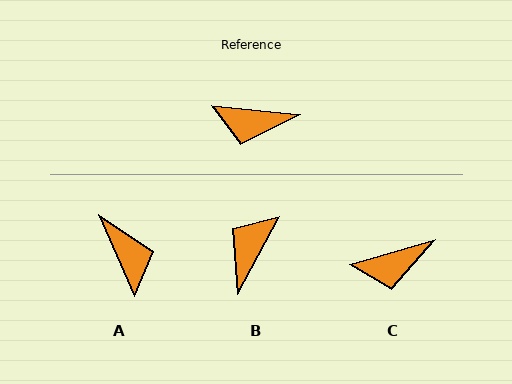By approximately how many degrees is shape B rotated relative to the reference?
Approximately 113 degrees clockwise.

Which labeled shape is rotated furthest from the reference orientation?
A, about 120 degrees away.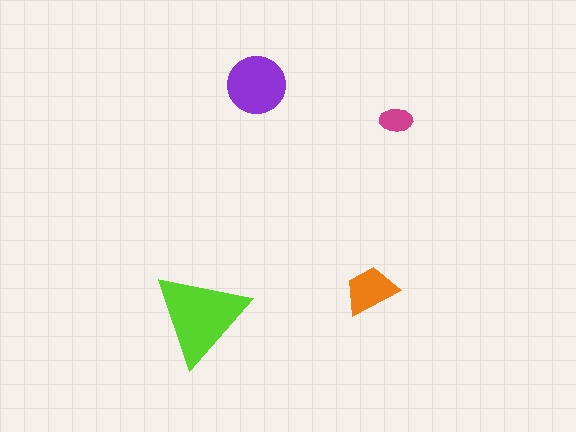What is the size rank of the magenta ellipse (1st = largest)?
4th.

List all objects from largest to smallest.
The lime triangle, the purple circle, the orange trapezoid, the magenta ellipse.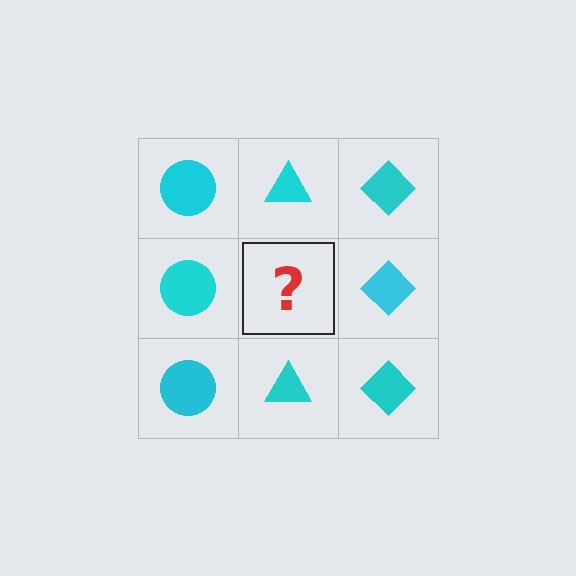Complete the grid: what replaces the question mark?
The question mark should be replaced with a cyan triangle.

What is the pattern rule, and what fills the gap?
The rule is that each column has a consistent shape. The gap should be filled with a cyan triangle.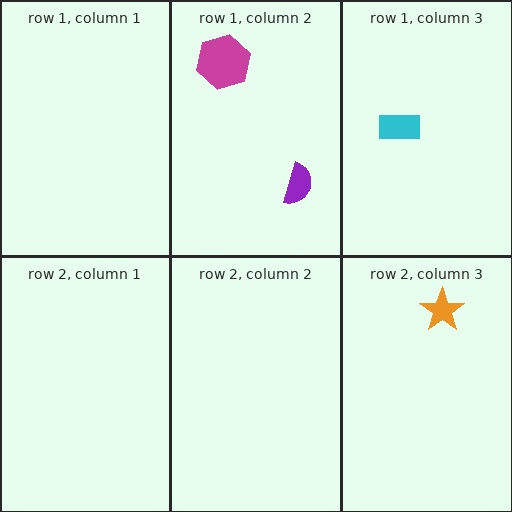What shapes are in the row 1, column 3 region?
The cyan rectangle.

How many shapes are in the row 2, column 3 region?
1.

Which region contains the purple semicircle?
The row 1, column 2 region.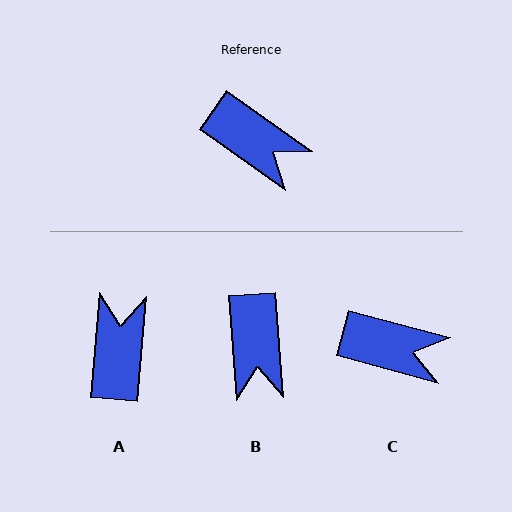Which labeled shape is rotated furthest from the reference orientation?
A, about 120 degrees away.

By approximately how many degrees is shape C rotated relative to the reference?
Approximately 20 degrees counter-clockwise.